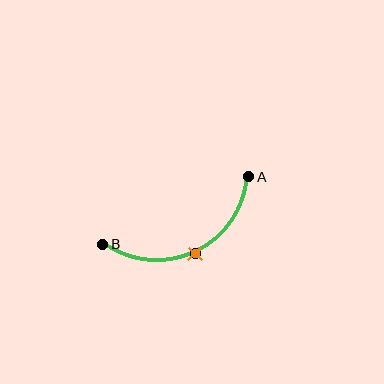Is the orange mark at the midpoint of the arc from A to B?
Yes. The orange mark lies on the arc at equal arc-length from both A and B — it is the arc midpoint.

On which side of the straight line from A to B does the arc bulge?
The arc bulges below the straight line connecting A and B.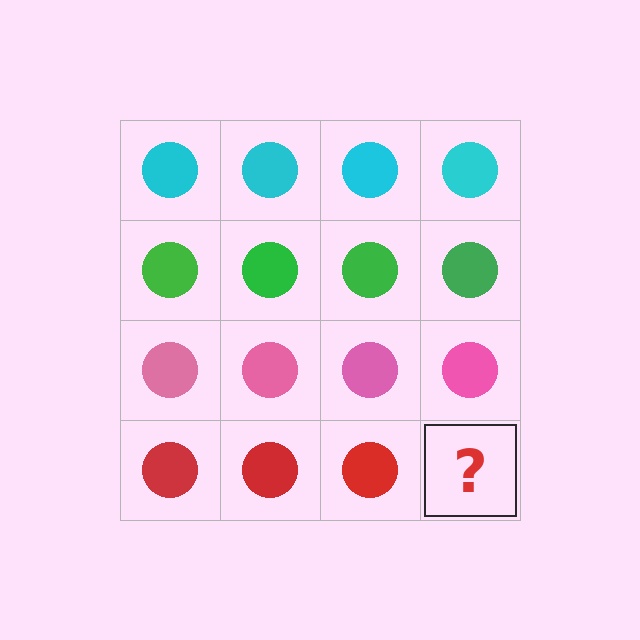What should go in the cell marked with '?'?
The missing cell should contain a red circle.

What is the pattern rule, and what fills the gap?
The rule is that each row has a consistent color. The gap should be filled with a red circle.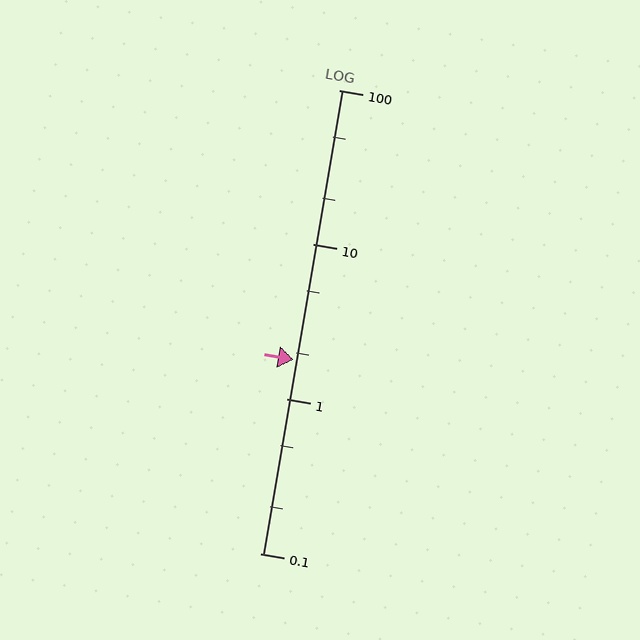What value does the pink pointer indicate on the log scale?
The pointer indicates approximately 1.8.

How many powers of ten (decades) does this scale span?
The scale spans 3 decades, from 0.1 to 100.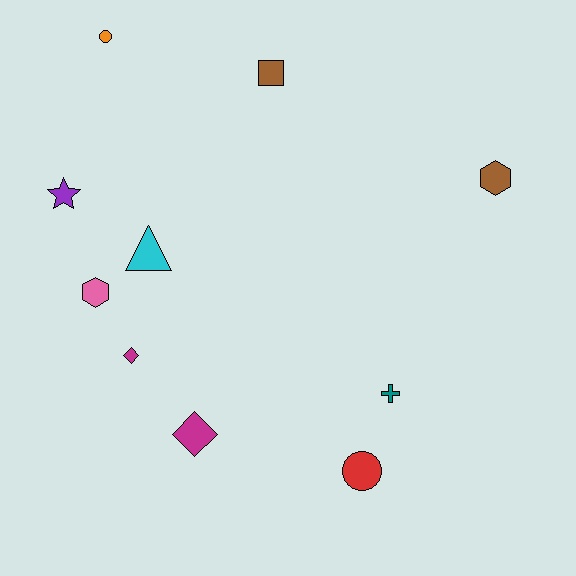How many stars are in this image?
There is 1 star.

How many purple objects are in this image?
There is 1 purple object.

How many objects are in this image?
There are 10 objects.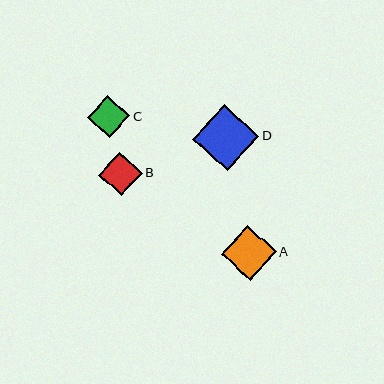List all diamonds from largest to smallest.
From largest to smallest: D, A, B, C.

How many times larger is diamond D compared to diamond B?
Diamond D is approximately 1.5 times the size of diamond B.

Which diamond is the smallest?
Diamond C is the smallest with a size of approximately 42 pixels.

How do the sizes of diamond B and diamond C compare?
Diamond B and diamond C are approximately the same size.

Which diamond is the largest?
Diamond D is the largest with a size of approximately 66 pixels.